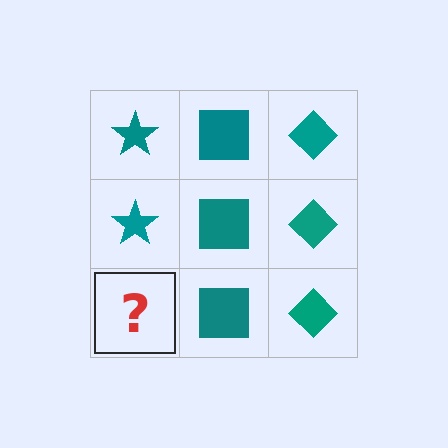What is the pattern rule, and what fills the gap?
The rule is that each column has a consistent shape. The gap should be filled with a teal star.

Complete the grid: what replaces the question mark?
The question mark should be replaced with a teal star.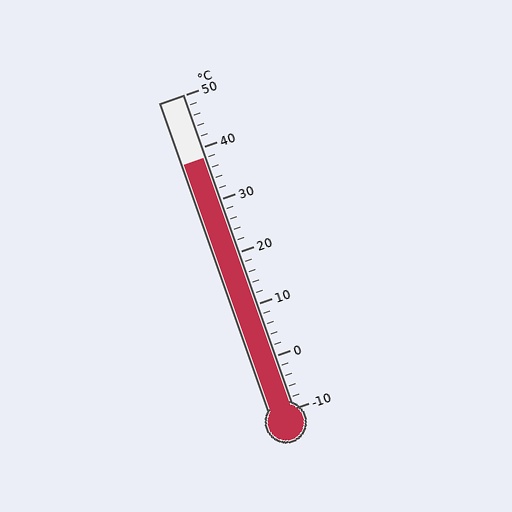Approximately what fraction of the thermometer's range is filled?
The thermometer is filled to approximately 80% of its range.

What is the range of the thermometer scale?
The thermometer scale ranges from -10°C to 50°C.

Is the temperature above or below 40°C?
The temperature is below 40°C.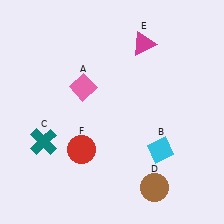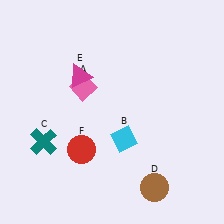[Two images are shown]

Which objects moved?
The objects that moved are: the cyan diamond (B), the magenta triangle (E).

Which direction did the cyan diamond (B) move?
The cyan diamond (B) moved left.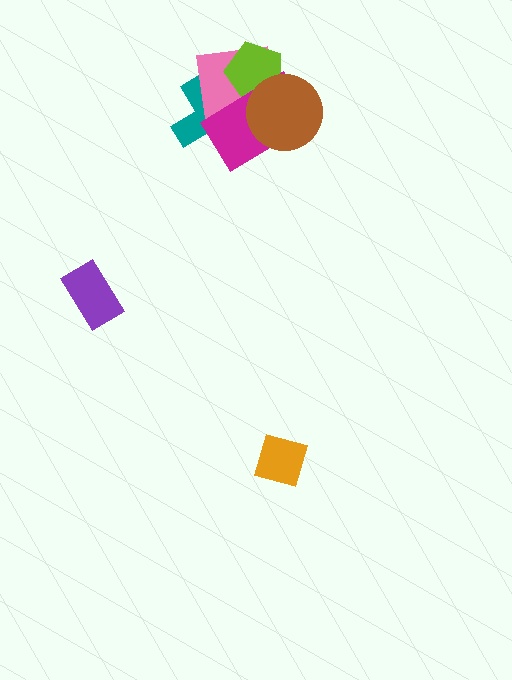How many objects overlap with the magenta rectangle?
4 objects overlap with the magenta rectangle.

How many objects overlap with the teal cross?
3 objects overlap with the teal cross.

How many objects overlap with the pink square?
4 objects overlap with the pink square.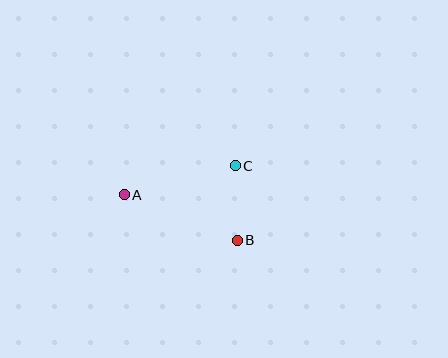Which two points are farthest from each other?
Points A and B are farthest from each other.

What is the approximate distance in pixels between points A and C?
The distance between A and C is approximately 115 pixels.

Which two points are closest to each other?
Points B and C are closest to each other.